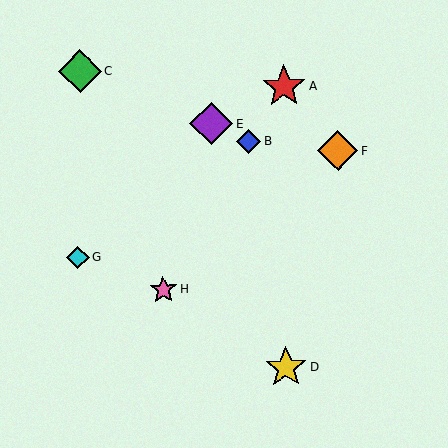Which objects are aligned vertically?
Objects A, D are aligned vertically.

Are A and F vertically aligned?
No, A is at x≈284 and F is at x≈338.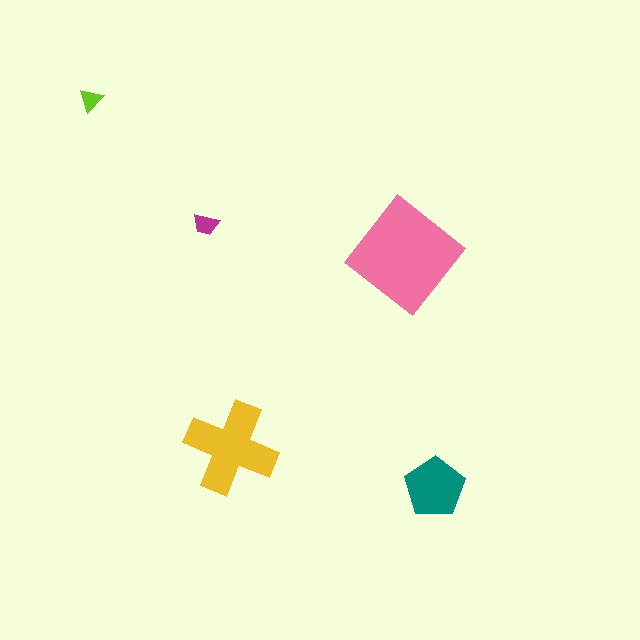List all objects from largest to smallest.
The pink diamond, the yellow cross, the teal pentagon, the magenta trapezoid, the lime triangle.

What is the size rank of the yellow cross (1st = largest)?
2nd.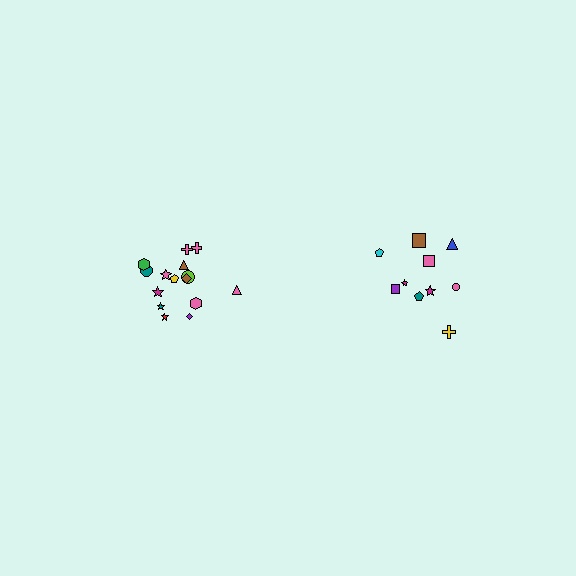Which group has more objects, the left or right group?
The left group.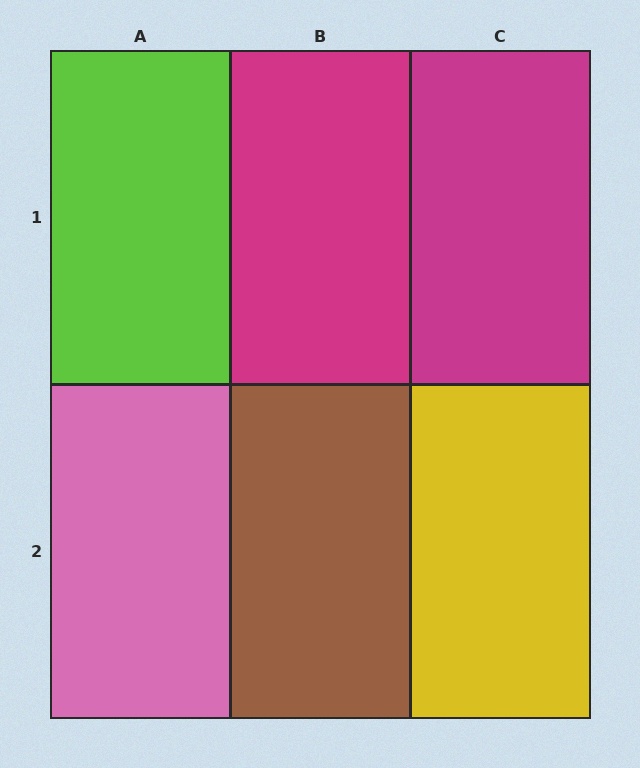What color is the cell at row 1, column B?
Magenta.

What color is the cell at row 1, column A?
Lime.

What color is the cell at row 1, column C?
Magenta.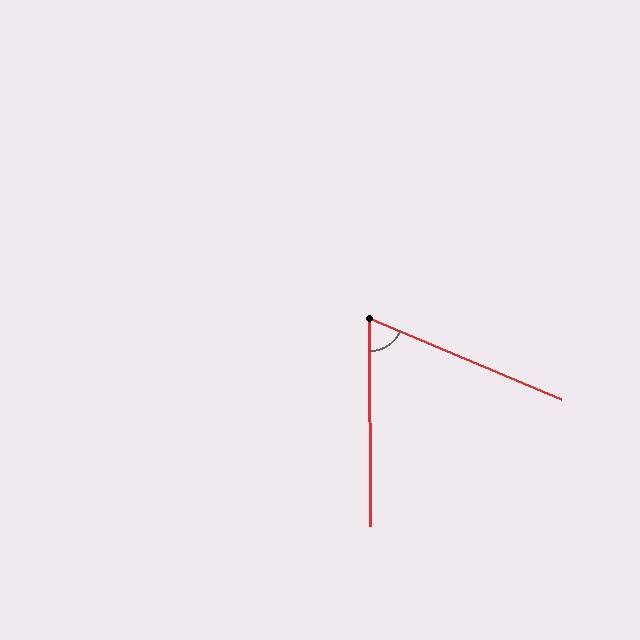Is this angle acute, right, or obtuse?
It is acute.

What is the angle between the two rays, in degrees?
Approximately 67 degrees.